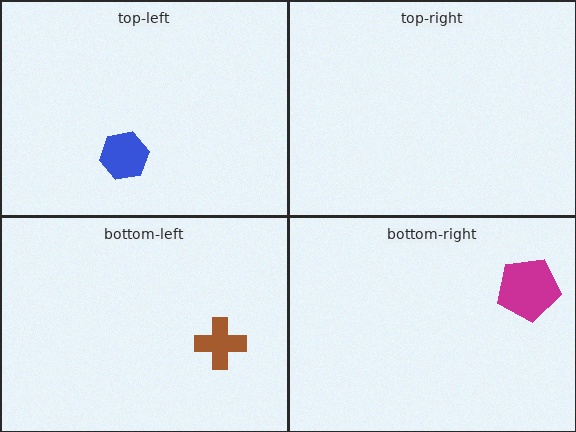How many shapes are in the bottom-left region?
1.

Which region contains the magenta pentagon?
The bottom-right region.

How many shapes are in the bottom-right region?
1.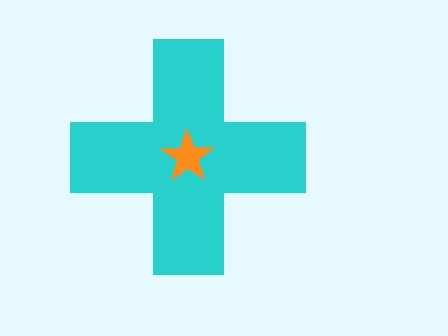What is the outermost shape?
The cyan cross.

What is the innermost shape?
The orange star.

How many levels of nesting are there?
2.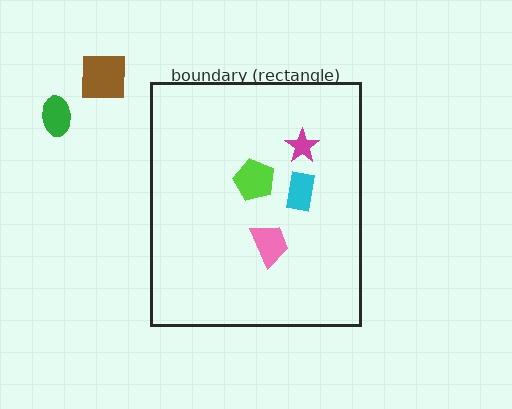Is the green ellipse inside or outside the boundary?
Outside.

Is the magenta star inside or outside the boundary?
Inside.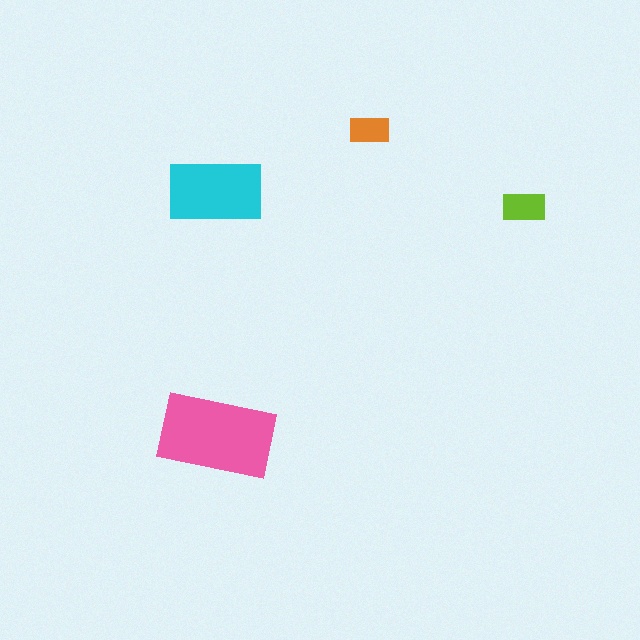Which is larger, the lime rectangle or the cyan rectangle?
The cyan one.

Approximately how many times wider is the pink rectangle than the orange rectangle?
About 3 times wider.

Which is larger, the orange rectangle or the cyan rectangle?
The cyan one.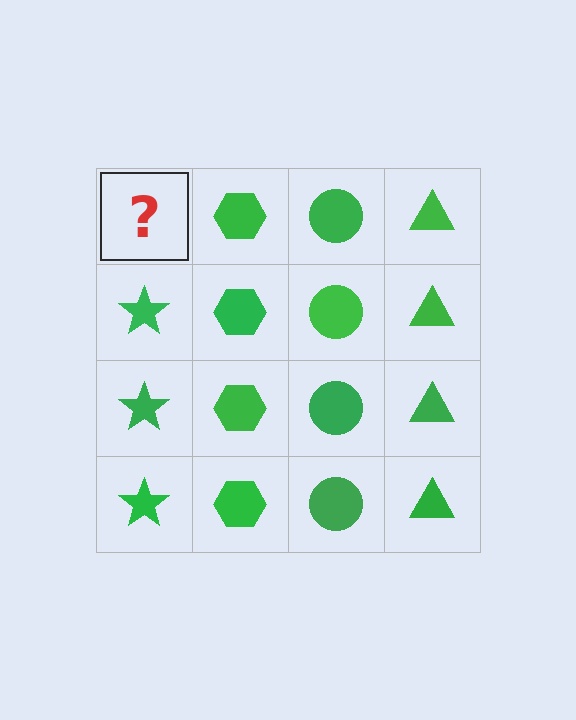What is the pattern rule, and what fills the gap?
The rule is that each column has a consistent shape. The gap should be filled with a green star.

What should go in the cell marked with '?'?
The missing cell should contain a green star.